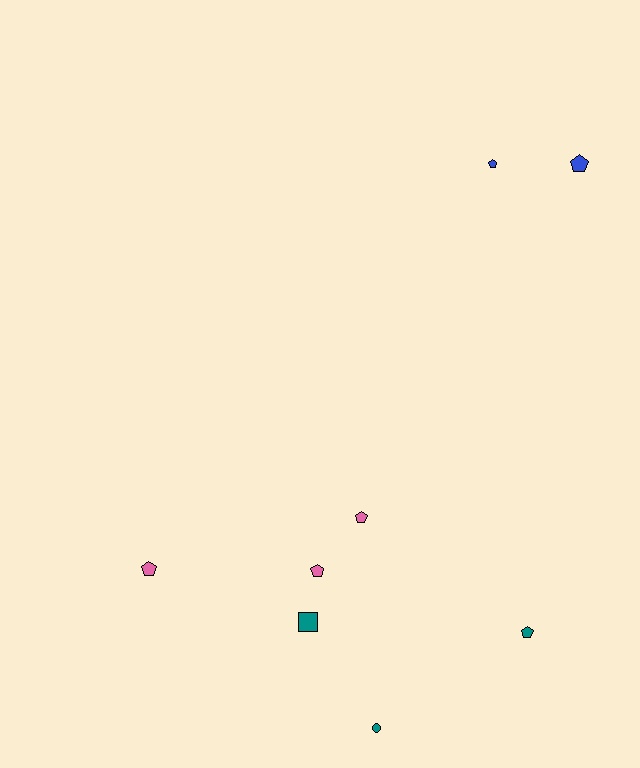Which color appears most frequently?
Pink, with 3 objects.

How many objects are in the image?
There are 8 objects.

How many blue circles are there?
There are no blue circles.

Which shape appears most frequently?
Pentagon, with 6 objects.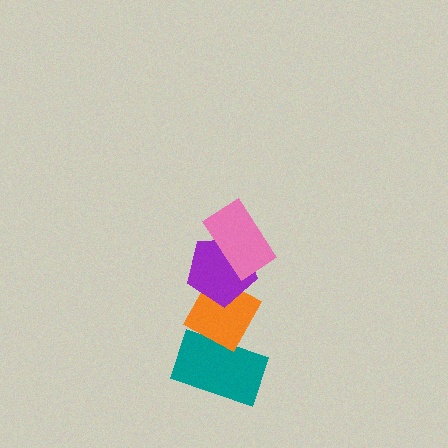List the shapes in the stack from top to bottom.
From top to bottom: the pink rectangle, the purple pentagon, the orange diamond, the teal rectangle.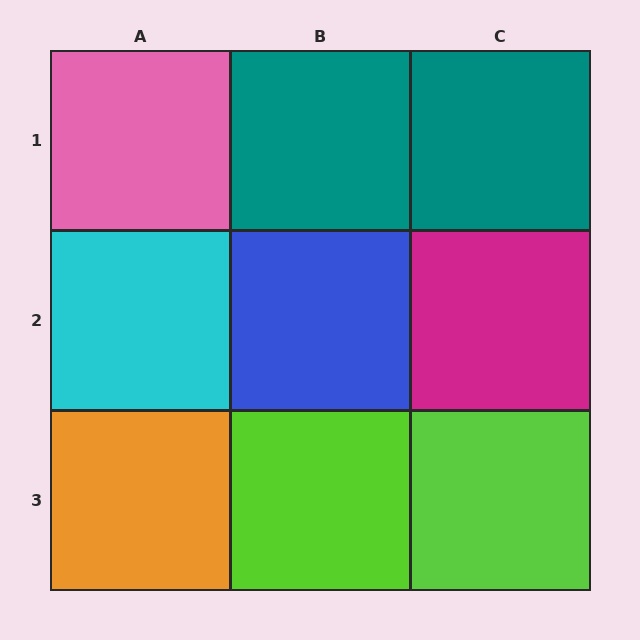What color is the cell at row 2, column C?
Magenta.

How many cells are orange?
1 cell is orange.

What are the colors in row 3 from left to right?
Orange, lime, lime.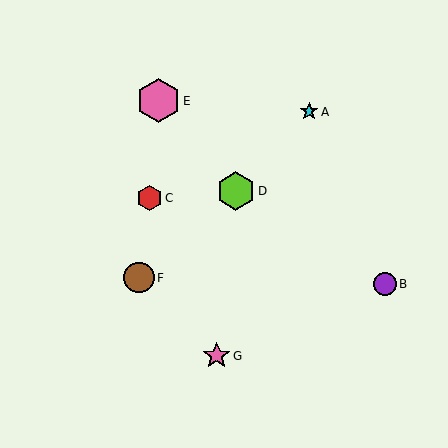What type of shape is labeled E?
Shape E is a pink hexagon.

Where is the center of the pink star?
The center of the pink star is at (217, 356).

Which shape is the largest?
The pink hexagon (labeled E) is the largest.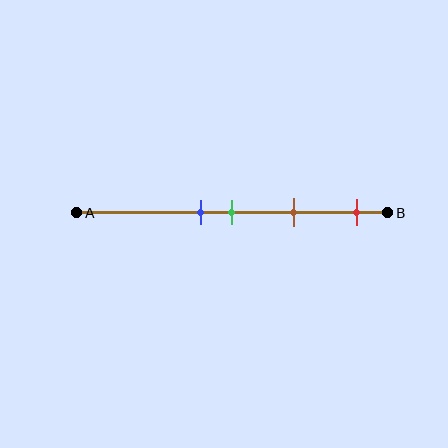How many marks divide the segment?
There are 4 marks dividing the segment.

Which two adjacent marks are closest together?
The blue and green marks are the closest adjacent pair.